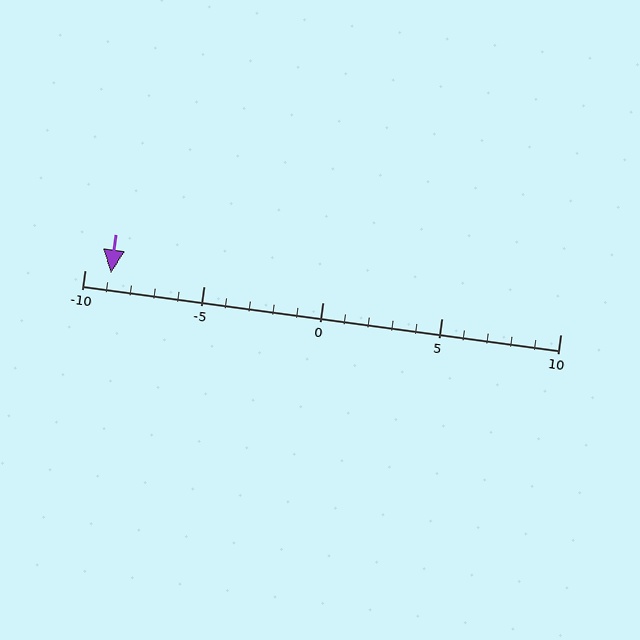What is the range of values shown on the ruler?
The ruler shows values from -10 to 10.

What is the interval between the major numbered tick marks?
The major tick marks are spaced 5 units apart.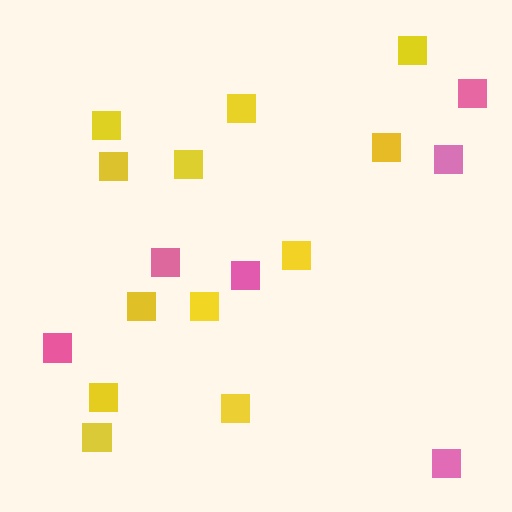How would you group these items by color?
There are 2 groups: one group of pink squares (6) and one group of yellow squares (12).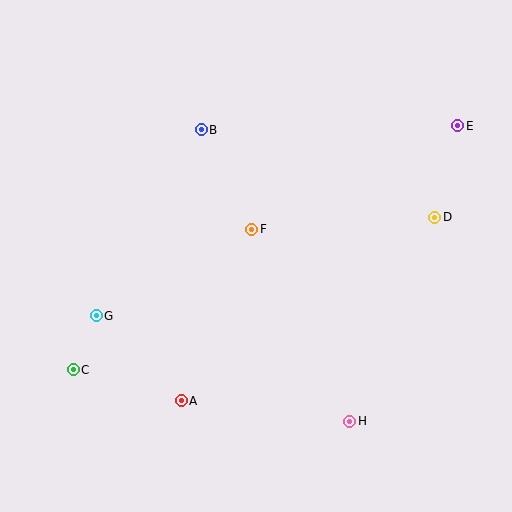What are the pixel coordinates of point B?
Point B is at (201, 130).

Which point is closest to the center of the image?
Point F at (252, 229) is closest to the center.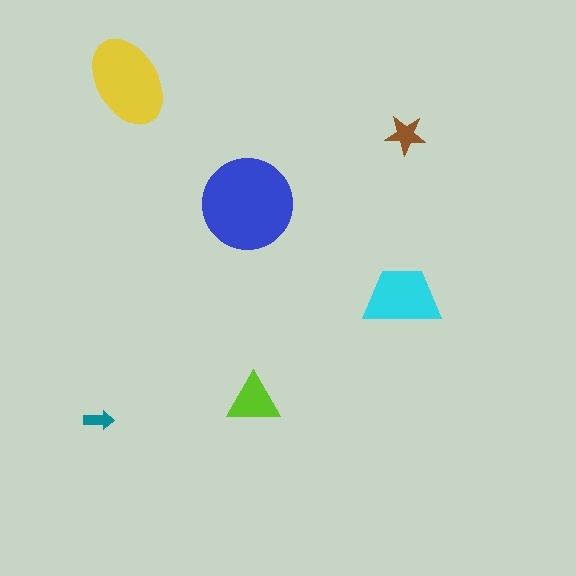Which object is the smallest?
The teal arrow.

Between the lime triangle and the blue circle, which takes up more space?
The blue circle.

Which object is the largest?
The blue circle.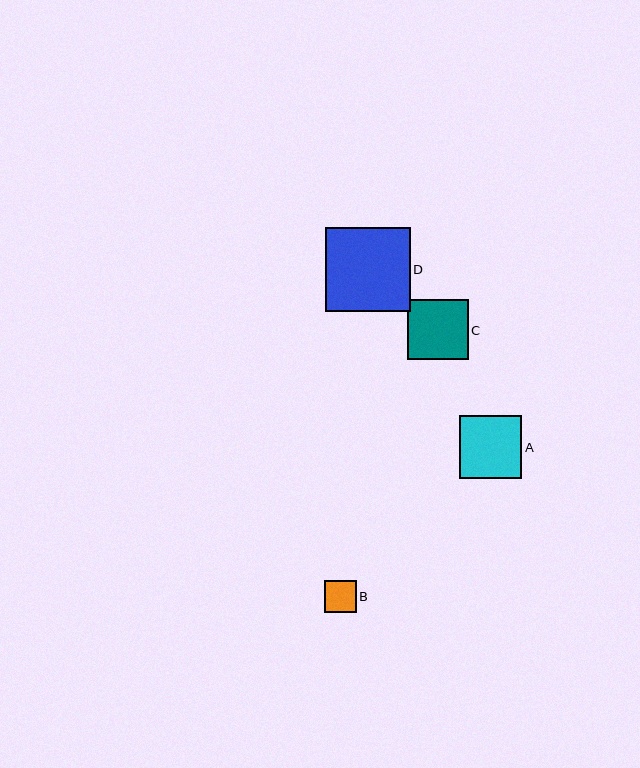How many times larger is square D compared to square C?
Square D is approximately 1.4 times the size of square C.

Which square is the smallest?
Square B is the smallest with a size of approximately 32 pixels.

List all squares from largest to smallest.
From largest to smallest: D, A, C, B.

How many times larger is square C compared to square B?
Square C is approximately 1.9 times the size of square B.